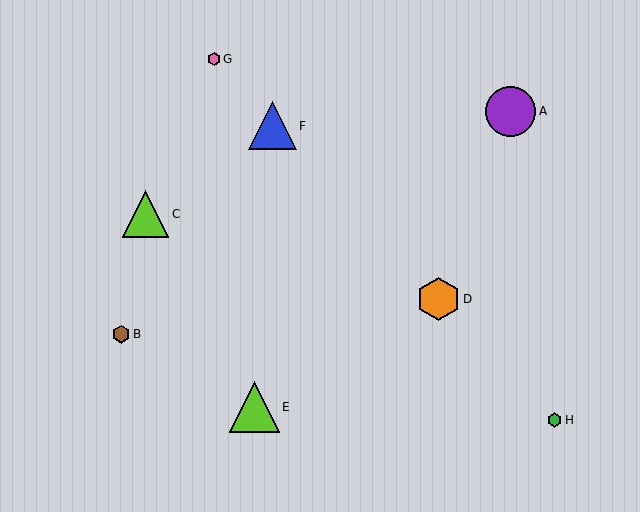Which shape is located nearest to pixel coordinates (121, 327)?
The brown hexagon (labeled B) at (121, 334) is nearest to that location.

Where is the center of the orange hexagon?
The center of the orange hexagon is at (438, 299).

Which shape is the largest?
The lime triangle (labeled E) is the largest.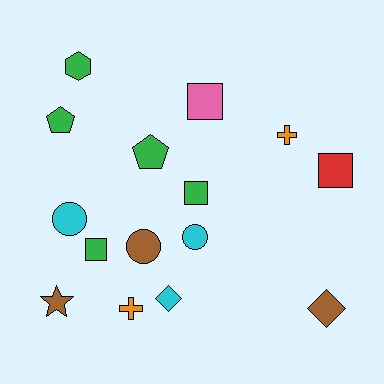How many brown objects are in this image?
There are 3 brown objects.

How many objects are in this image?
There are 15 objects.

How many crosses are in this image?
There are 2 crosses.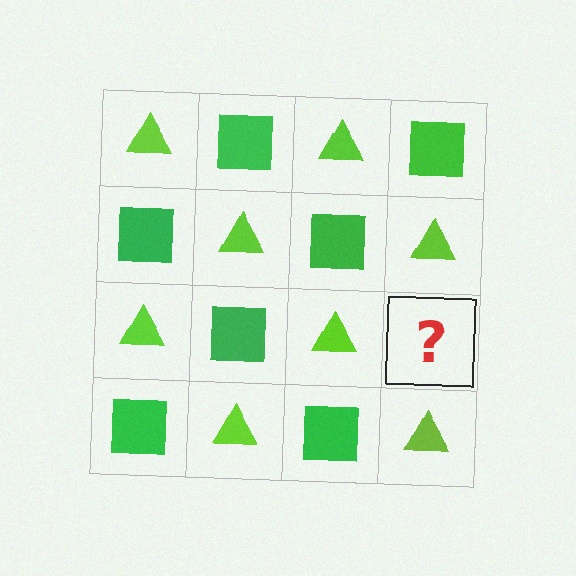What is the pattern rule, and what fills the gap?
The rule is that it alternates lime triangle and green square in a checkerboard pattern. The gap should be filled with a green square.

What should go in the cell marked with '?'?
The missing cell should contain a green square.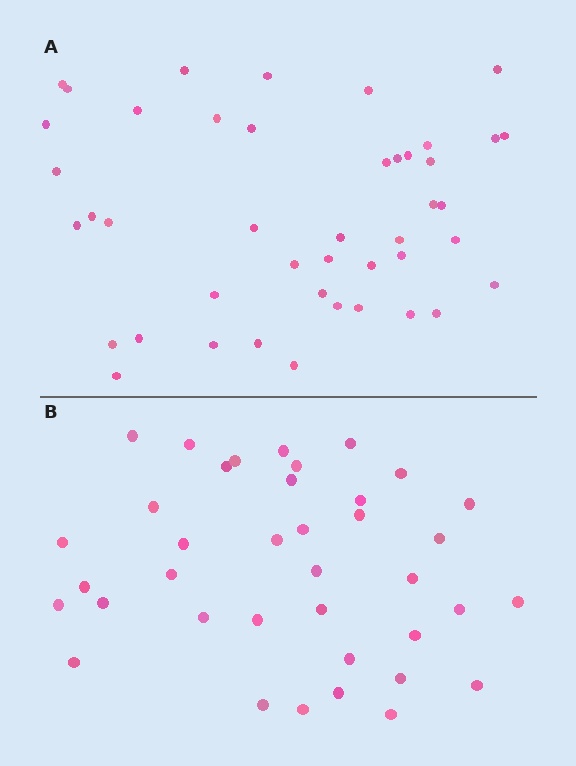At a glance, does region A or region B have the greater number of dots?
Region A (the top region) has more dots.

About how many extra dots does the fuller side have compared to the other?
Region A has about 6 more dots than region B.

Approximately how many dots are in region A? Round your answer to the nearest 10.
About 40 dots. (The exact count is 44, which rounds to 40.)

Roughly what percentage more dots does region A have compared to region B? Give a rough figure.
About 15% more.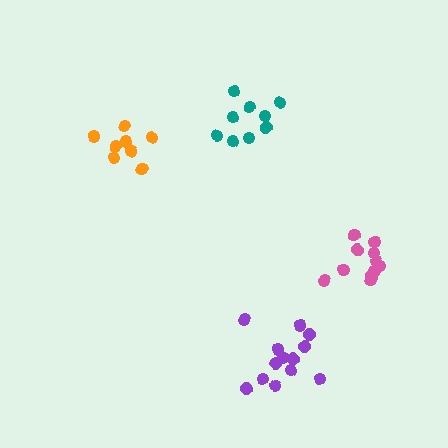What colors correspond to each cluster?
The clusters are colored: pink, teal, orange, purple.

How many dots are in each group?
Group 1: 11 dots, Group 2: 9 dots, Group 3: 8 dots, Group 4: 13 dots (41 total).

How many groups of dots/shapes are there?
There are 4 groups.